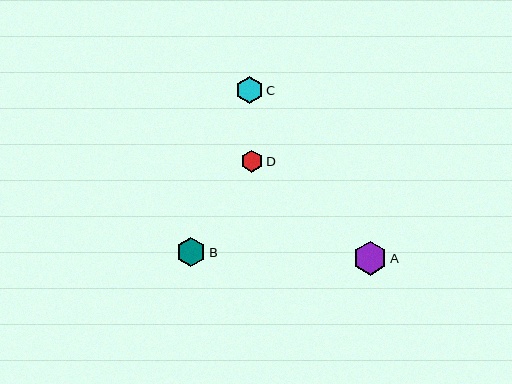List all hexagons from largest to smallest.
From largest to smallest: A, B, C, D.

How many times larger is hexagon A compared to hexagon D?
Hexagon A is approximately 1.5 times the size of hexagon D.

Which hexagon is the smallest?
Hexagon D is the smallest with a size of approximately 22 pixels.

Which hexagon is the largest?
Hexagon A is the largest with a size of approximately 34 pixels.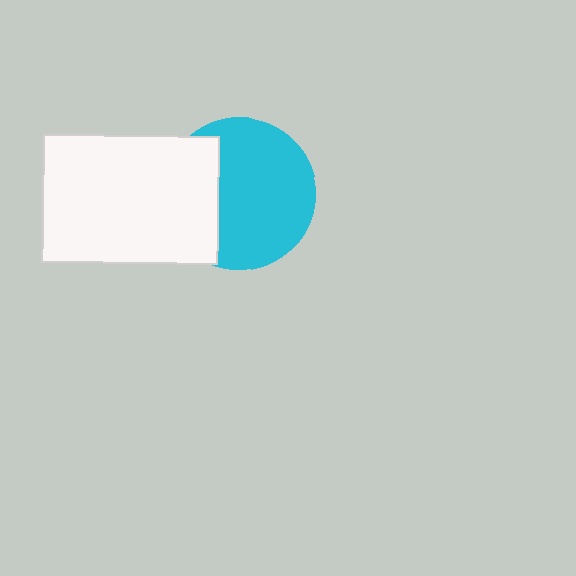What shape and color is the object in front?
The object in front is a white rectangle.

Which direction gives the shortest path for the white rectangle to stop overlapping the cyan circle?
Moving left gives the shortest separation.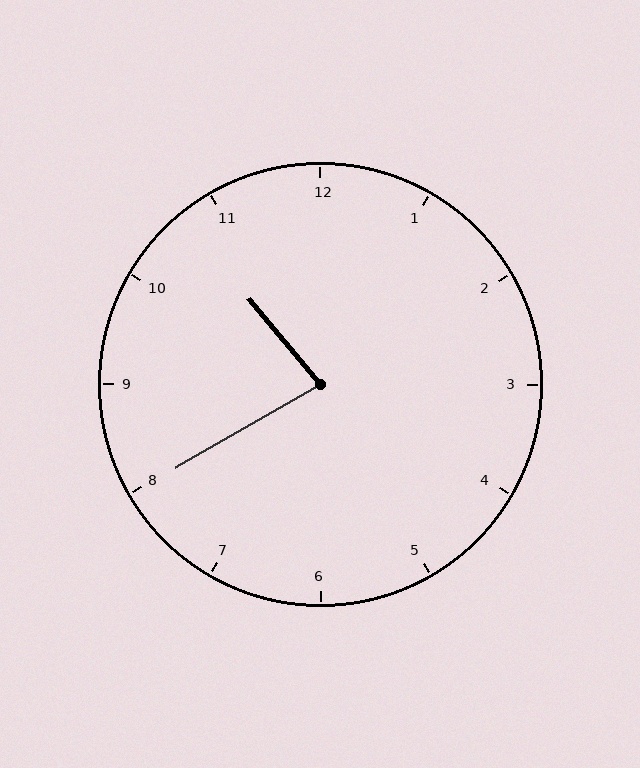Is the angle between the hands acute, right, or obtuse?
It is acute.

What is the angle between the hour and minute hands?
Approximately 80 degrees.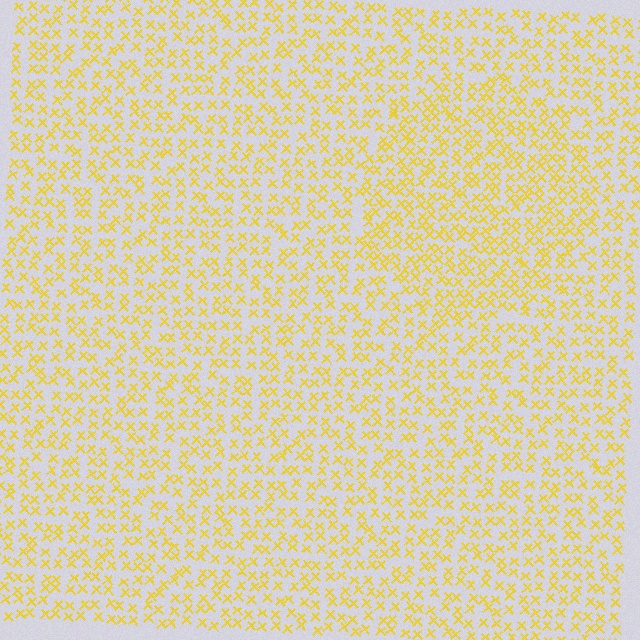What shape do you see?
I see a circle.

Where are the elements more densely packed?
The elements are more densely packed inside the circle boundary.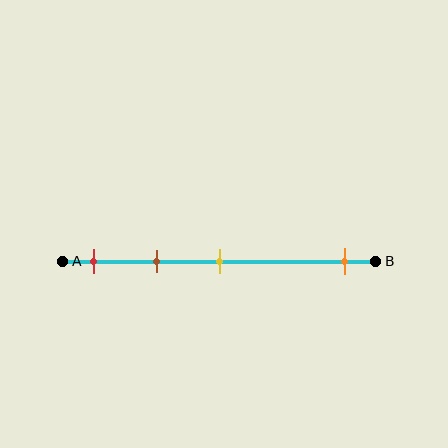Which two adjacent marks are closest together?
The red and brown marks are the closest adjacent pair.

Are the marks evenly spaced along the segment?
No, the marks are not evenly spaced.